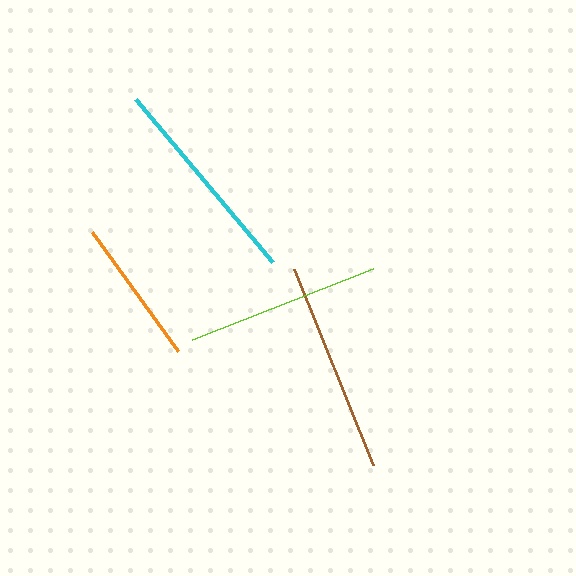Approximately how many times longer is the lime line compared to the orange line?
The lime line is approximately 1.3 times the length of the orange line.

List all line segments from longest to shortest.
From longest to shortest: cyan, brown, lime, orange.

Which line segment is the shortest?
The orange line is the shortest at approximately 147 pixels.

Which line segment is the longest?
The cyan line is the longest at approximately 213 pixels.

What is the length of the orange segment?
The orange segment is approximately 147 pixels long.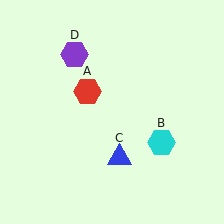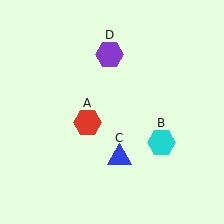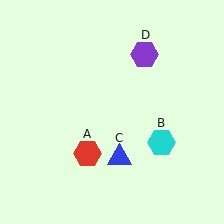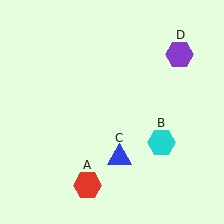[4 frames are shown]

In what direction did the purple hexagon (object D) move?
The purple hexagon (object D) moved right.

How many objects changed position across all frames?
2 objects changed position: red hexagon (object A), purple hexagon (object D).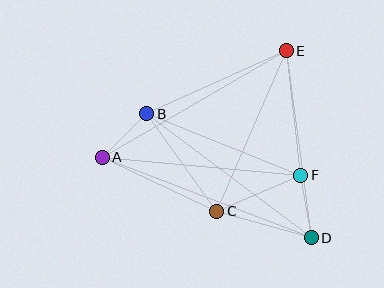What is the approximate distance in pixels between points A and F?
The distance between A and F is approximately 199 pixels.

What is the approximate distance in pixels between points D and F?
The distance between D and F is approximately 64 pixels.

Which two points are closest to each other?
Points A and B are closest to each other.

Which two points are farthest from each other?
Points A and D are farthest from each other.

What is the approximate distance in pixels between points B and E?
The distance between B and E is approximately 154 pixels.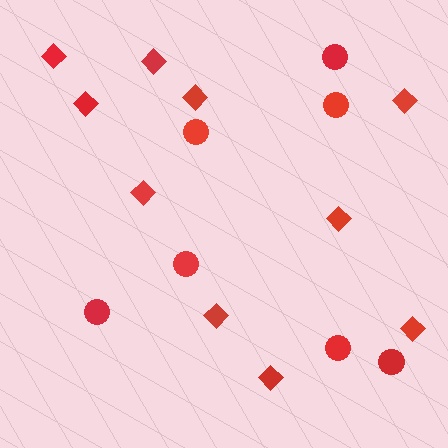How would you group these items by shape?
There are 2 groups: one group of diamonds (10) and one group of circles (7).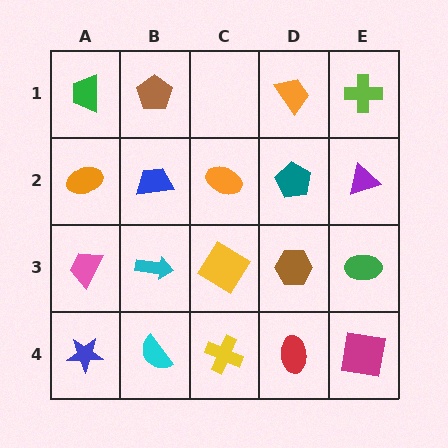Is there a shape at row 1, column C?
No, that cell is empty.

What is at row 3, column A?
A pink trapezoid.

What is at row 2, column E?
A purple triangle.